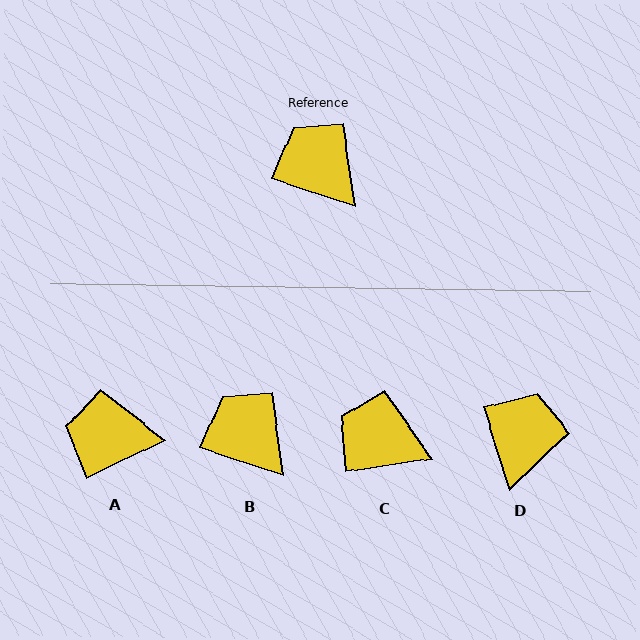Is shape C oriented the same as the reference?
No, it is off by about 27 degrees.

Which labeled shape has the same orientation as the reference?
B.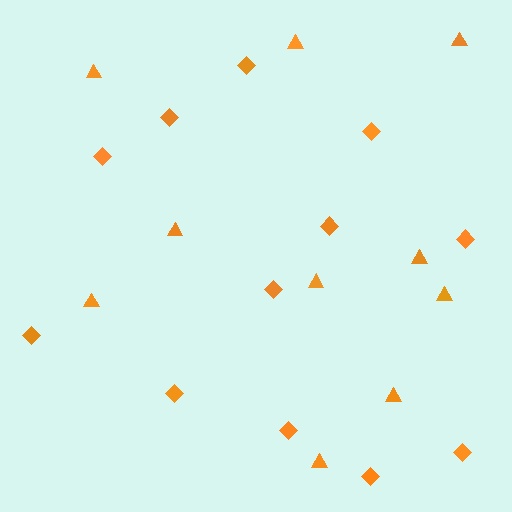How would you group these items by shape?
There are 2 groups: one group of diamonds (12) and one group of triangles (10).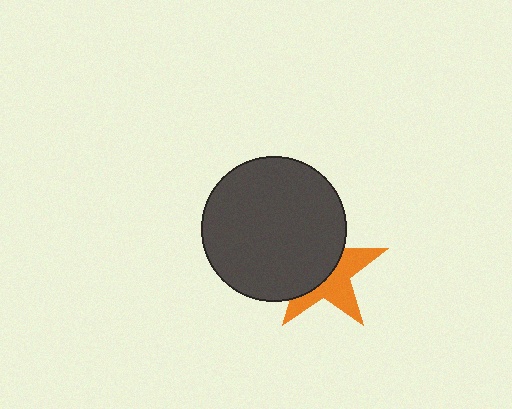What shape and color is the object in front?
The object in front is a dark gray circle.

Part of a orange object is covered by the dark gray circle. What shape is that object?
It is a star.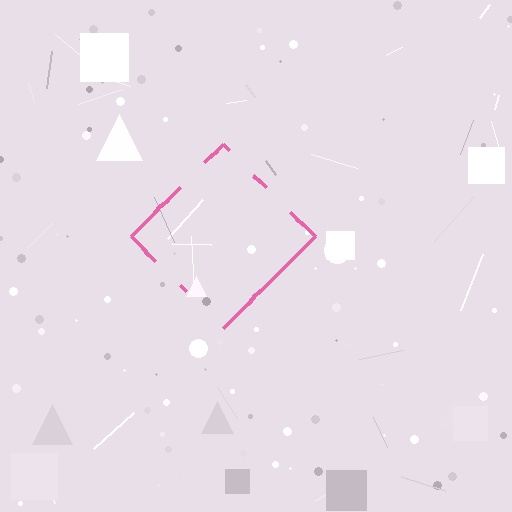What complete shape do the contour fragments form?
The contour fragments form a diamond.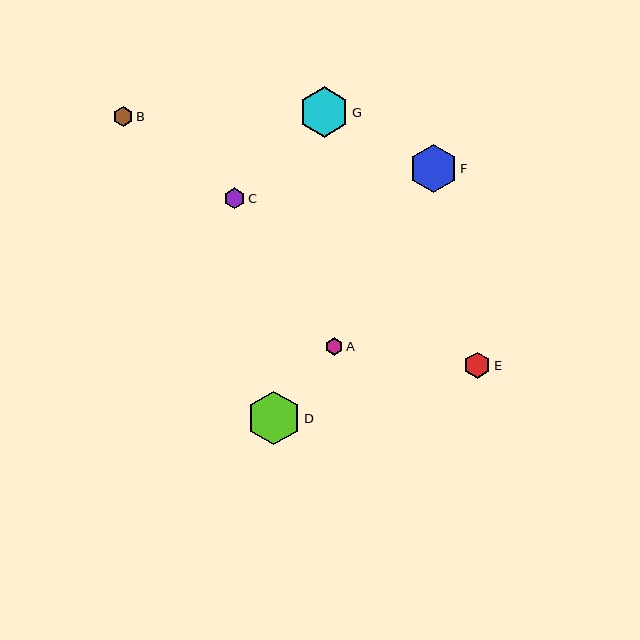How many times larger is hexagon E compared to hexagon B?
Hexagon E is approximately 1.3 times the size of hexagon B.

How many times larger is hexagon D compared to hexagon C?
Hexagon D is approximately 2.5 times the size of hexagon C.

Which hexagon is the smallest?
Hexagon A is the smallest with a size of approximately 18 pixels.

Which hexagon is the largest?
Hexagon D is the largest with a size of approximately 54 pixels.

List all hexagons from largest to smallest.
From largest to smallest: D, G, F, E, C, B, A.